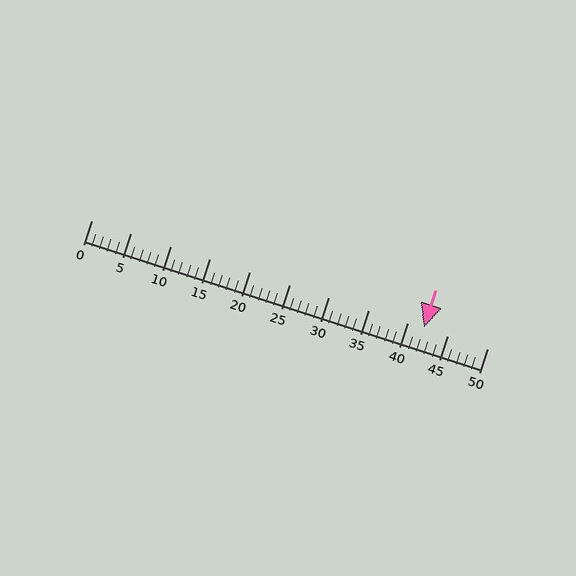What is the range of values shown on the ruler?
The ruler shows values from 0 to 50.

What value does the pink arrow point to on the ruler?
The pink arrow points to approximately 42.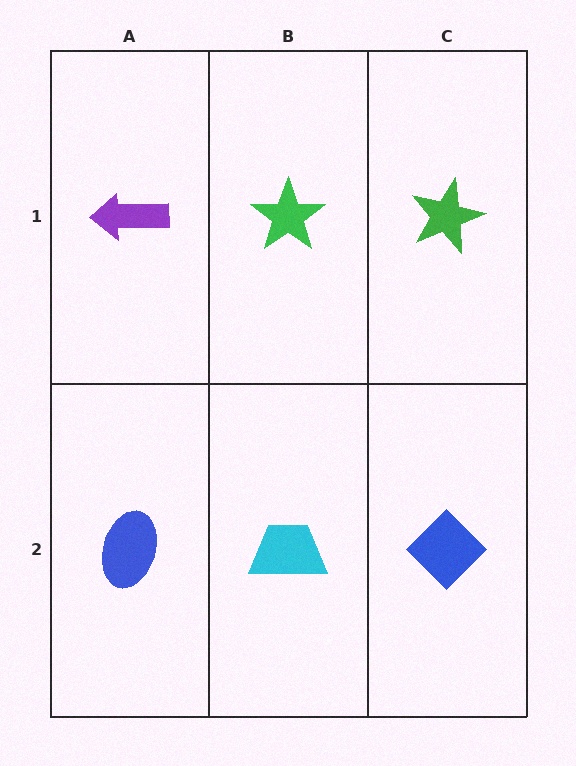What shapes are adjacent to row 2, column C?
A green star (row 1, column C), a cyan trapezoid (row 2, column B).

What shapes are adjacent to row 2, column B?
A green star (row 1, column B), a blue ellipse (row 2, column A), a blue diamond (row 2, column C).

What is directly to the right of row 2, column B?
A blue diamond.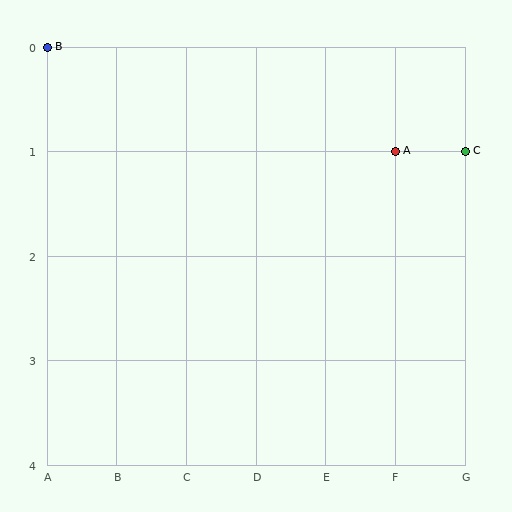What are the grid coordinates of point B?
Point B is at grid coordinates (A, 0).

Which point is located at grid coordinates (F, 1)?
Point A is at (F, 1).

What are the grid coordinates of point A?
Point A is at grid coordinates (F, 1).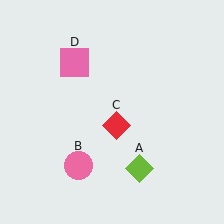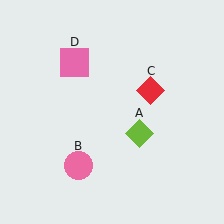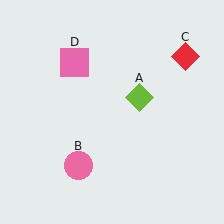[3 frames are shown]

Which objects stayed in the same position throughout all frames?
Pink circle (object B) and pink square (object D) remained stationary.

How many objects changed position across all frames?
2 objects changed position: lime diamond (object A), red diamond (object C).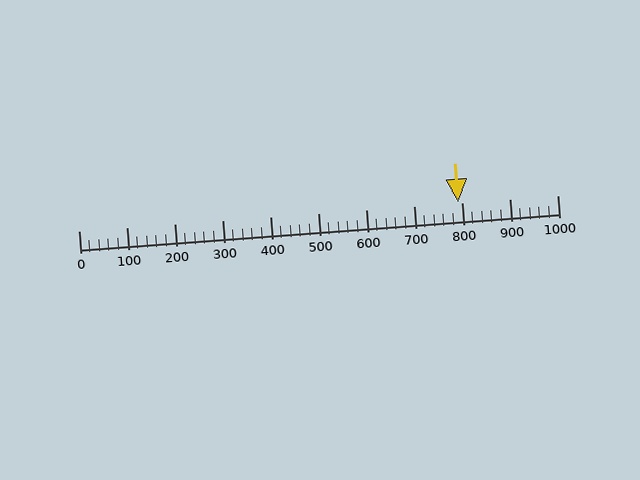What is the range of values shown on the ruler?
The ruler shows values from 0 to 1000.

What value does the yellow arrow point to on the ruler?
The yellow arrow points to approximately 792.